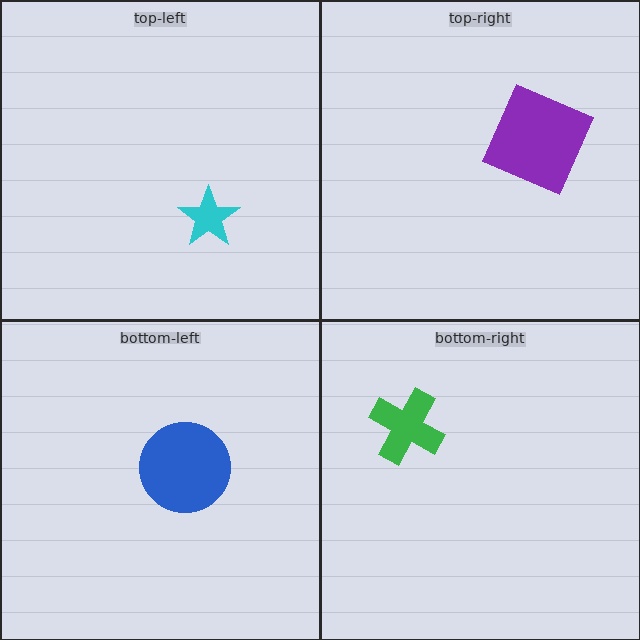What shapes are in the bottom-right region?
The green cross.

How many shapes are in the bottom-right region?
1.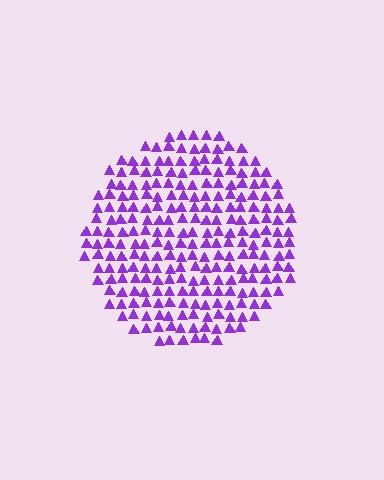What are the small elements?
The small elements are triangles.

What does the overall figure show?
The overall figure shows a circle.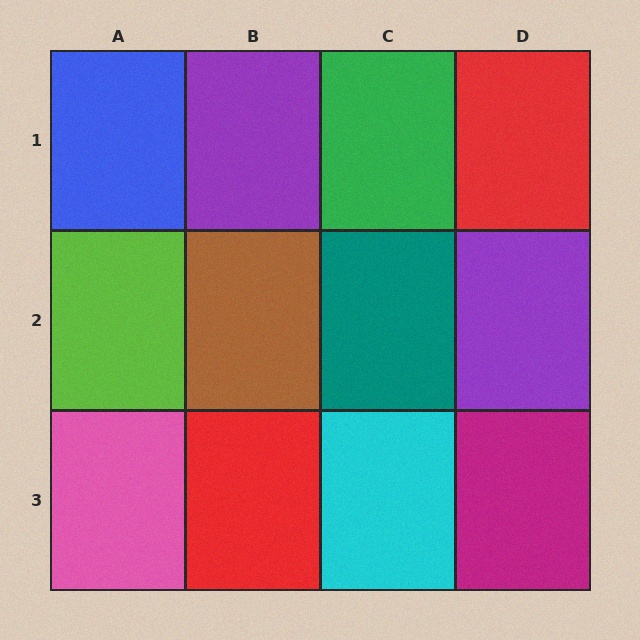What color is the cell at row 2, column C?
Teal.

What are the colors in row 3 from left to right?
Pink, red, cyan, magenta.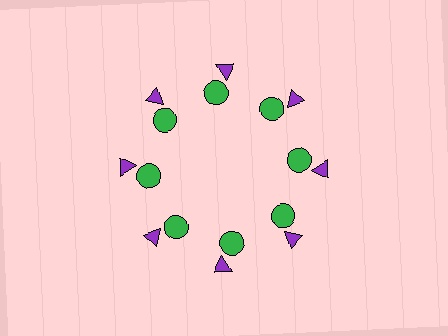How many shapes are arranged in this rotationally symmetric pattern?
There are 16 shapes, arranged in 8 groups of 2.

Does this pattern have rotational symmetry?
Yes, this pattern has 8-fold rotational symmetry. It looks the same after rotating 45 degrees around the center.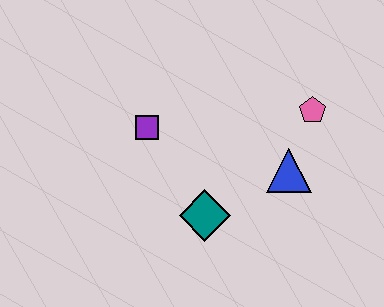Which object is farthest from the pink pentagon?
The purple square is farthest from the pink pentagon.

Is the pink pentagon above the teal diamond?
Yes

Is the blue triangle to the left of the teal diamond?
No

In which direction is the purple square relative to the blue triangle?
The purple square is to the left of the blue triangle.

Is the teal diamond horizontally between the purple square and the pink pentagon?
Yes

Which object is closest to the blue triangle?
The pink pentagon is closest to the blue triangle.